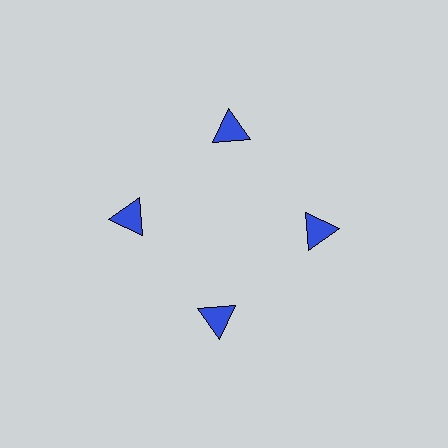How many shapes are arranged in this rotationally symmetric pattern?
There are 4 shapes, arranged in 4 groups of 1.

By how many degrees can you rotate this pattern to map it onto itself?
The pattern maps onto itself every 90 degrees of rotation.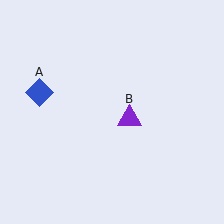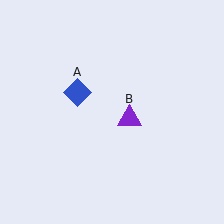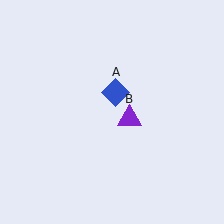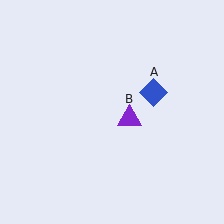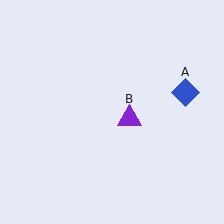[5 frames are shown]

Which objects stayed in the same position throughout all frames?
Purple triangle (object B) remained stationary.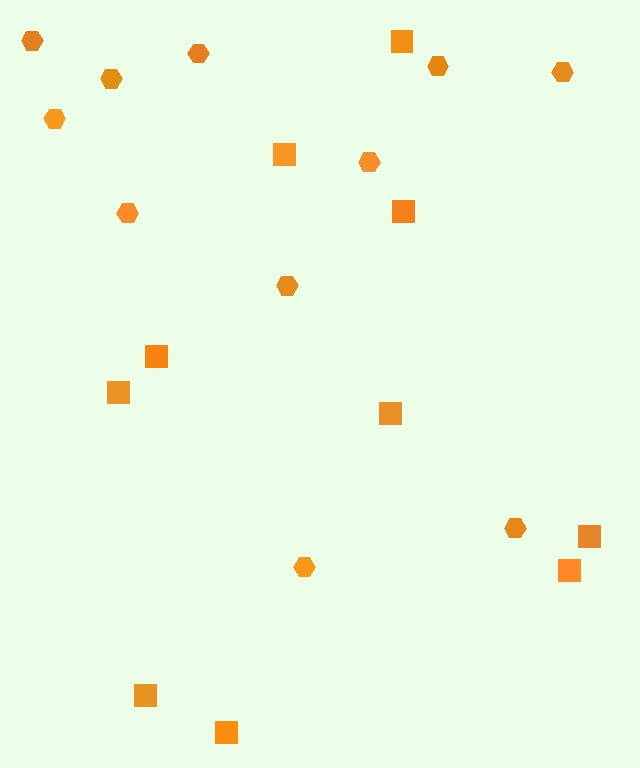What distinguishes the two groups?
There are 2 groups: one group of squares (10) and one group of hexagons (11).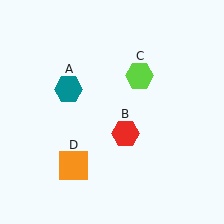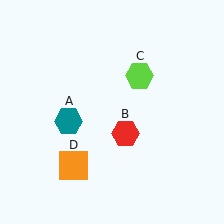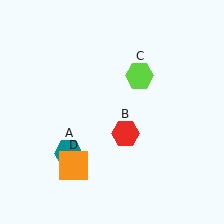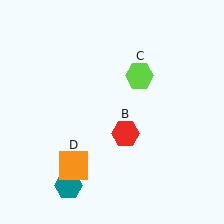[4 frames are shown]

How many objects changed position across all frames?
1 object changed position: teal hexagon (object A).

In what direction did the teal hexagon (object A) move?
The teal hexagon (object A) moved down.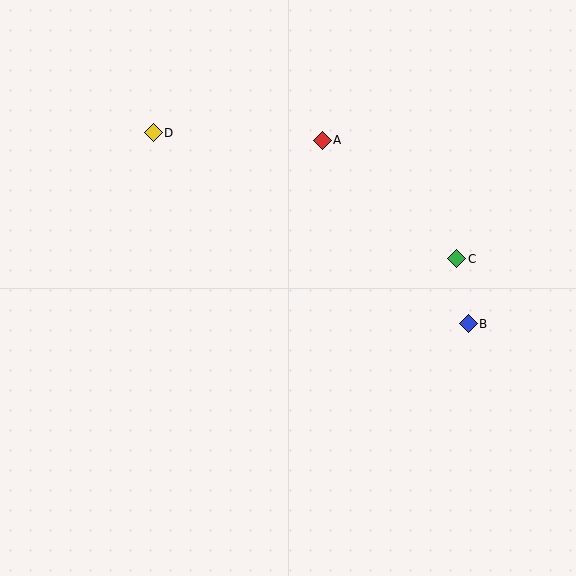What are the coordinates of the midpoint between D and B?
The midpoint between D and B is at (311, 228).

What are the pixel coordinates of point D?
Point D is at (153, 133).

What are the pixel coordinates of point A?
Point A is at (323, 140).